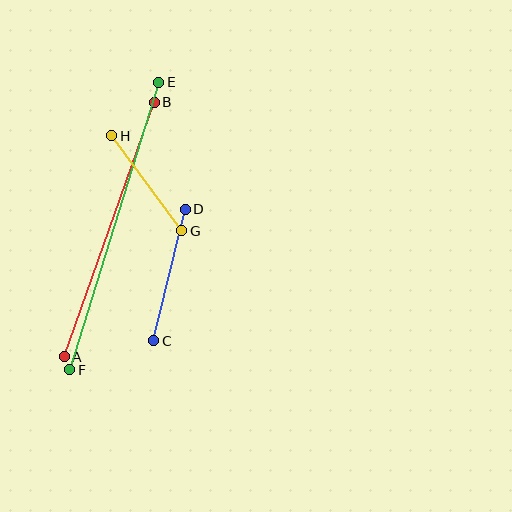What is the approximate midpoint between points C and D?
The midpoint is at approximately (170, 275) pixels.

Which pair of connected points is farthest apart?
Points E and F are farthest apart.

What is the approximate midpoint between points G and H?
The midpoint is at approximately (147, 183) pixels.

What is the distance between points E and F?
The distance is approximately 301 pixels.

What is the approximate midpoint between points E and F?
The midpoint is at approximately (114, 226) pixels.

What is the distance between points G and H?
The distance is approximately 118 pixels.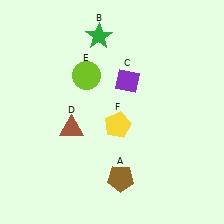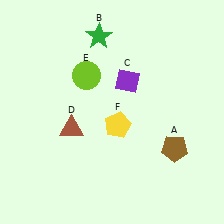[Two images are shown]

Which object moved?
The brown pentagon (A) moved right.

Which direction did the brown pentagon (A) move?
The brown pentagon (A) moved right.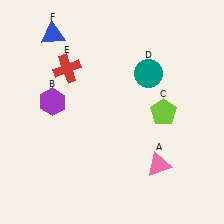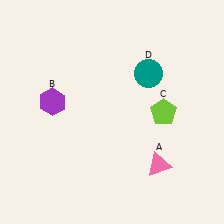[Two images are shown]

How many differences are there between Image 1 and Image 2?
There are 2 differences between the two images.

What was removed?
The blue triangle (F), the red cross (E) were removed in Image 2.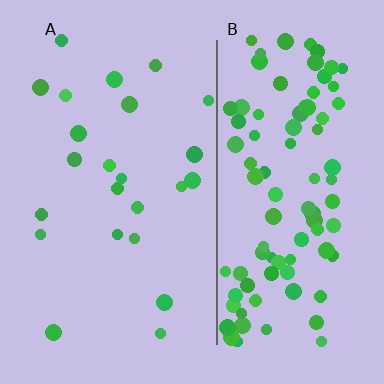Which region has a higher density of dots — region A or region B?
B (the right).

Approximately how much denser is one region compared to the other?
Approximately 4.1× — region B over region A.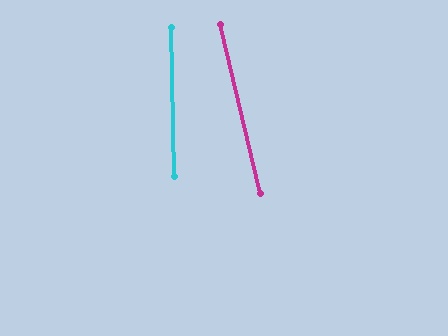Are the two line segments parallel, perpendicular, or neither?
Neither parallel nor perpendicular — they differ by about 12°.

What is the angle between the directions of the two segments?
Approximately 12 degrees.